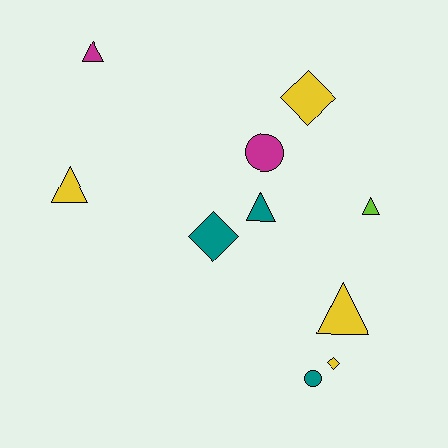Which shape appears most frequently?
Triangle, with 5 objects.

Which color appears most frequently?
Yellow, with 4 objects.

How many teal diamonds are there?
There is 1 teal diamond.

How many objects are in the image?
There are 10 objects.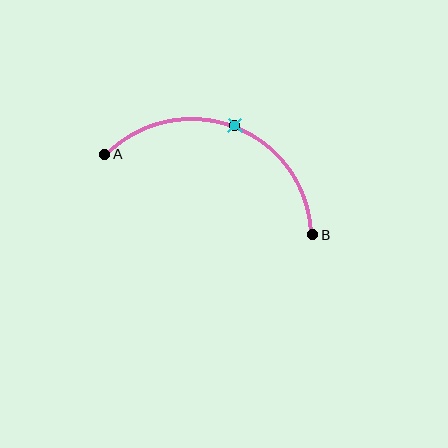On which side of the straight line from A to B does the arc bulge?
The arc bulges above the straight line connecting A and B.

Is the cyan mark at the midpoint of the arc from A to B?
Yes. The cyan mark lies on the arc at equal arc-length from both A and B — it is the arc midpoint.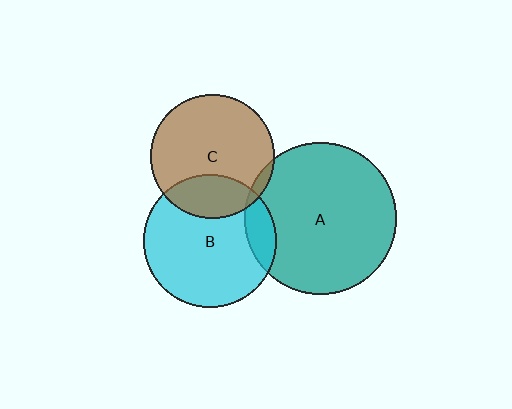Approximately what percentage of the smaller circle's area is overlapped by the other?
Approximately 25%.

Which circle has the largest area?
Circle A (teal).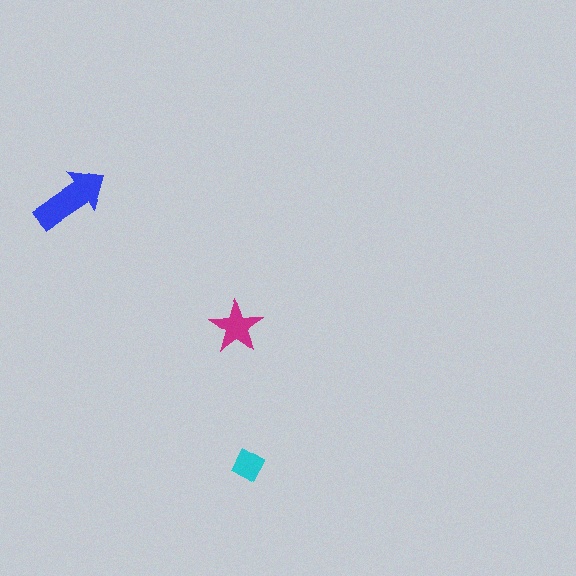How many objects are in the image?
There are 3 objects in the image.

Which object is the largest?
The blue arrow.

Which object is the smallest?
The cyan diamond.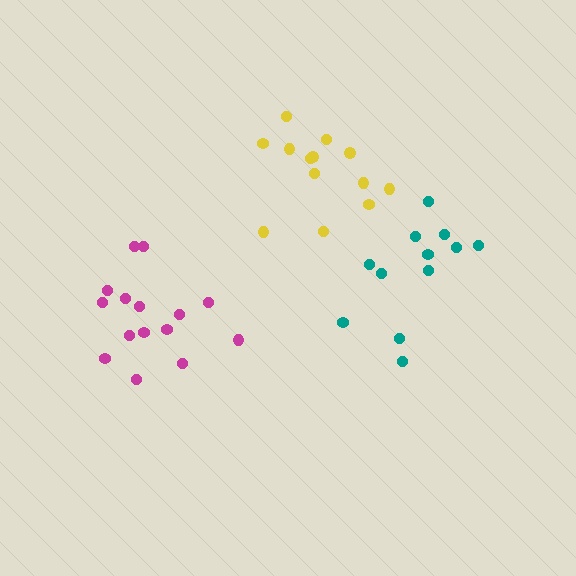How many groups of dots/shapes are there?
There are 3 groups.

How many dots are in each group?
Group 1: 12 dots, Group 2: 15 dots, Group 3: 13 dots (40 total).